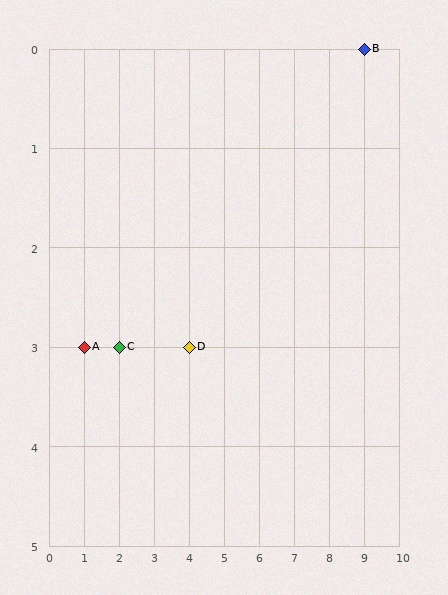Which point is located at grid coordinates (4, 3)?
Point D is at (4, 3).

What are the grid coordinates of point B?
Point B is at grid coordinates (9, 0).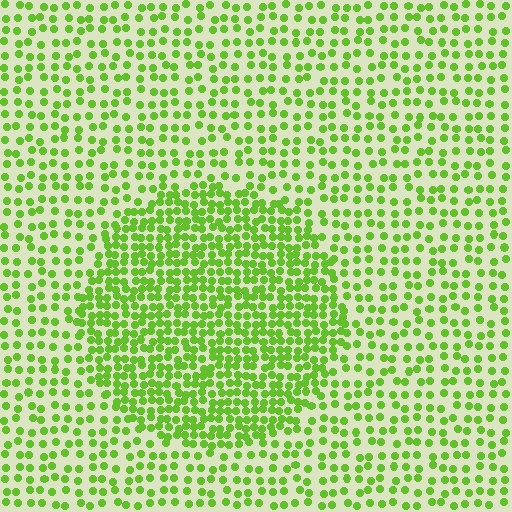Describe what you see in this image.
The image contains small lime elements arranged at two different densities. A circle-shaped region is visible where the elements are more densely packed than the surrounding area.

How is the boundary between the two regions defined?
The boundary is defined by a change in element density (approximately 2.0x ratio). All elements are the same color, size, and shape.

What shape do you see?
I see a circle.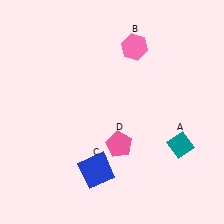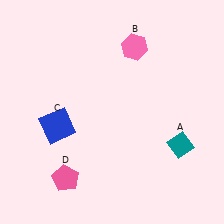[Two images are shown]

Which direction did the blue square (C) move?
The blue square (C) moved up.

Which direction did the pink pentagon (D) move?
The pink pentagon (D) moved left.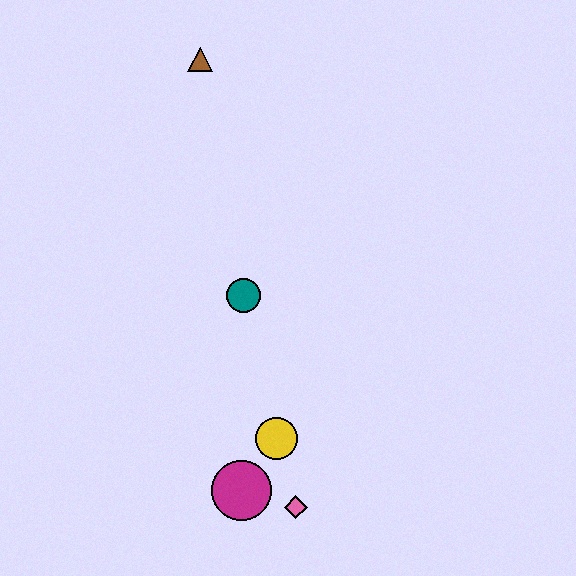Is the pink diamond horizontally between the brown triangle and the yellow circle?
No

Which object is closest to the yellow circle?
The magenta circle is closest to the yellow circle.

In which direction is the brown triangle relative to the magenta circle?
The brown triangle is above the magenta circle.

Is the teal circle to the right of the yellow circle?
No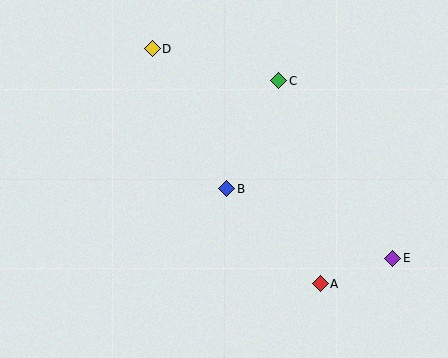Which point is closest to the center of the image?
Point B at (227, 189) is closest to the center.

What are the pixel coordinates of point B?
Point B is at (227, 189).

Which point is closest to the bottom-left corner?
Point B is closest to the bottom-left corner.